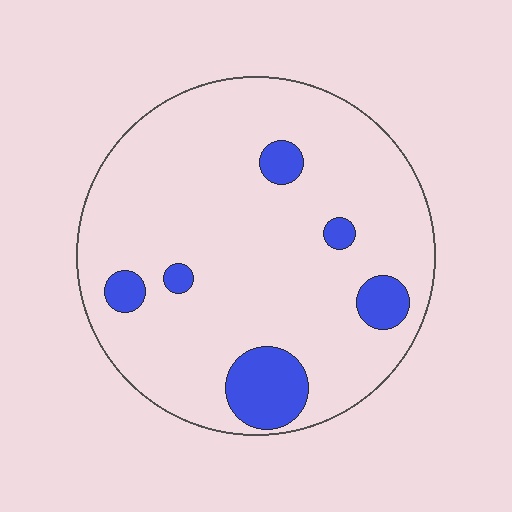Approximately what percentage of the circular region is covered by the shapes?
Approximately 10%.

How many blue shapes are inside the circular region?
6.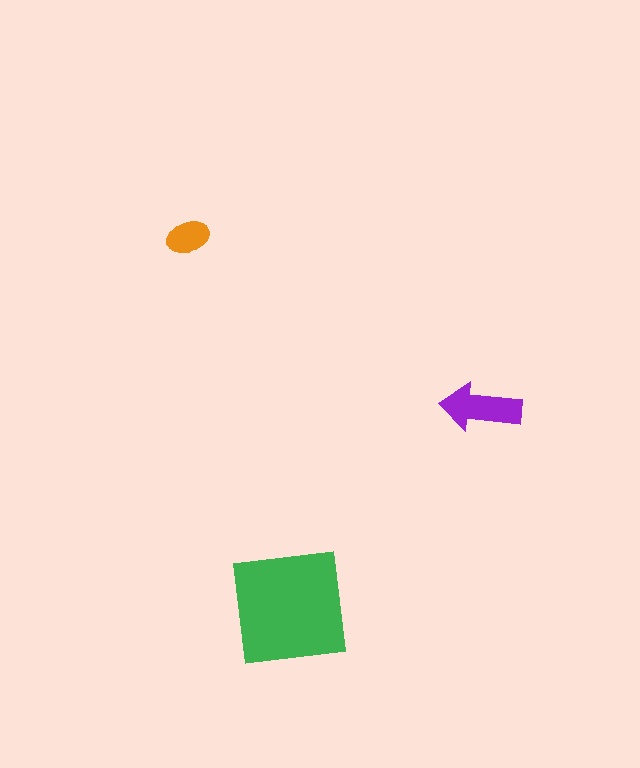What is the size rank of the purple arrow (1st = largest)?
2nd.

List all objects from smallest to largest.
The orange ellipse, the purple arrow, the green square.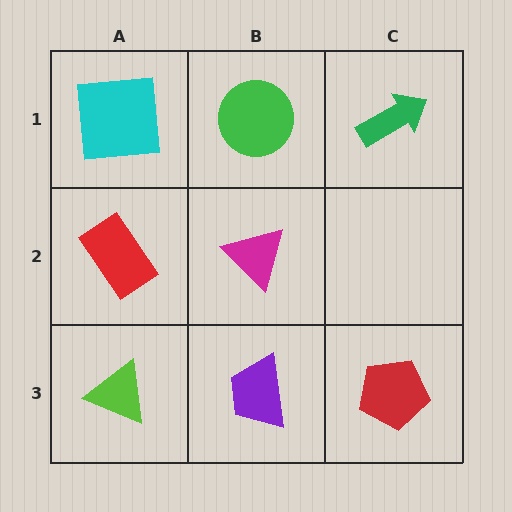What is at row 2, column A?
A red rectangle.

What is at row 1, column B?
A green circle.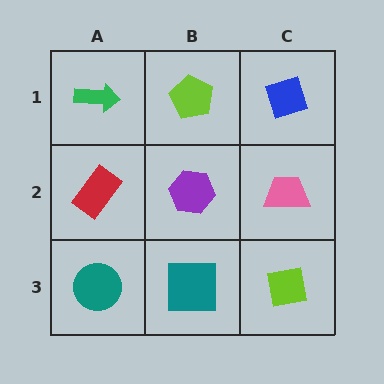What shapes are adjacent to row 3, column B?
A purple hexagon (row 2, column B), a teal circle (row 3, column A), a lime square (row 3, column C).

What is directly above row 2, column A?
A green arrow.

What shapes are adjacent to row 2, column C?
A blue diamond (row 1, column C), a lime square (row 3, column C), a purple hexagon (row 2, column B).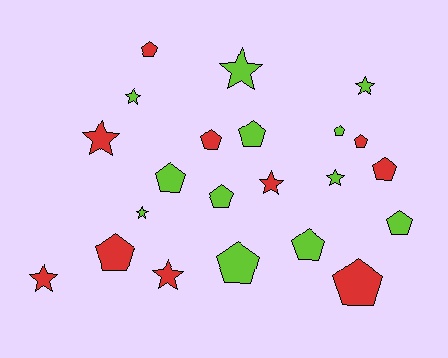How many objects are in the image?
There are 22 objects.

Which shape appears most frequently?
Pentagon, with 13 objects.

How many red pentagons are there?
There are 6 red pentagons.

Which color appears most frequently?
Lime, with 12 objects.